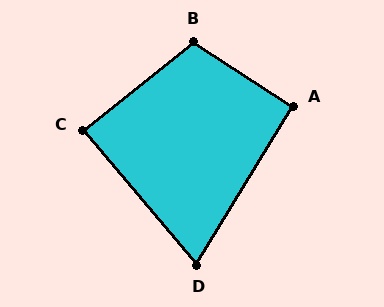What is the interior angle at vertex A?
Approximately 91 degrees (approximately right).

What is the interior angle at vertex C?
Approximately 89 degrees (approximately right).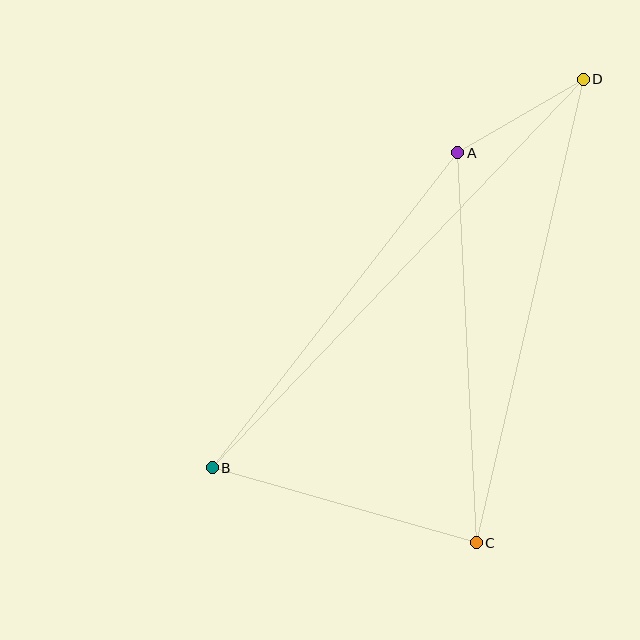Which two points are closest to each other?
Points A and D are closest to each other.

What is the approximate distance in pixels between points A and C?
The distance between A and C is approximately 390 pixels.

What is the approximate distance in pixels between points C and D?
The distance between C and D is approximately 476 pixels.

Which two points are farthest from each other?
Points B and D are farthest from each other.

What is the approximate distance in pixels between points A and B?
The distance between A and B is approximately 400 pixels.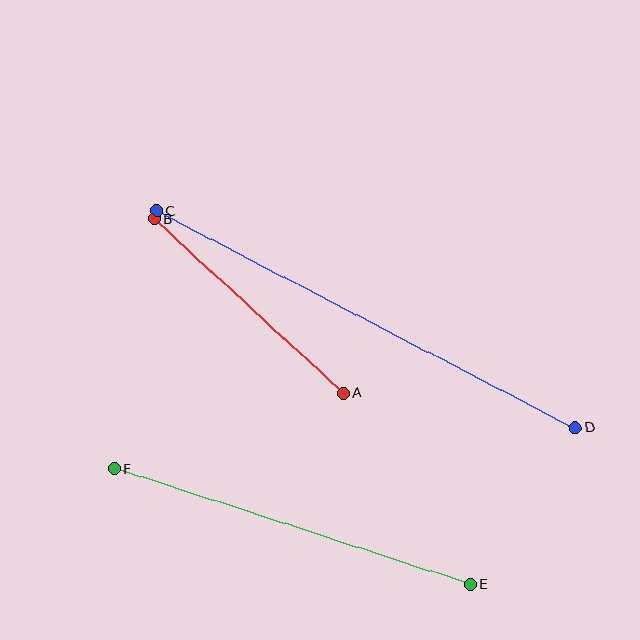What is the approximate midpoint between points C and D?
The midpoint is at approximately (366, 319) pixels.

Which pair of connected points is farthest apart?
Points C and D are farthest apart.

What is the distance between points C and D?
The distance is approximately 471 pixels.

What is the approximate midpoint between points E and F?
The midpoint is at approximately (292, 526) pixels.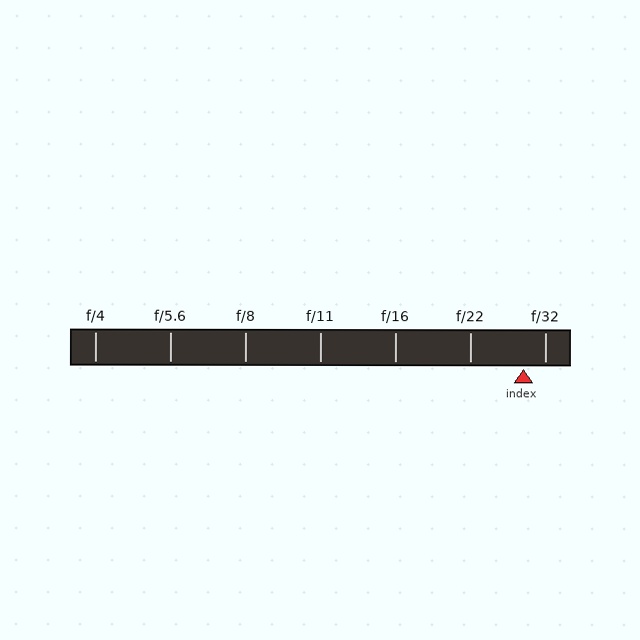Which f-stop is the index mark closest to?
The index mark is closest to f/32.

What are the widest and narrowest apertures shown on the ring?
The widest aperture shown is f/4 and the narrowest is f/32.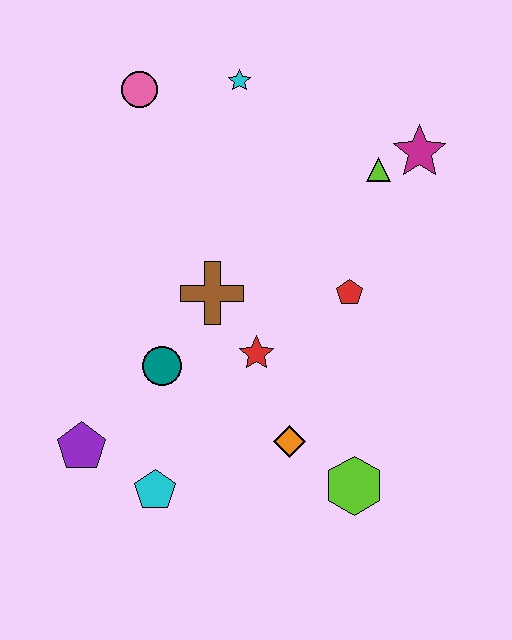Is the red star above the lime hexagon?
Yes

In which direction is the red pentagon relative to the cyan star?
The red pentagon is below the cyan star.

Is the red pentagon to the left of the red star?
No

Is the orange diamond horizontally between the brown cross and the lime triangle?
Yes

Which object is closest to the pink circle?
The cyan star is closest to the pink circle.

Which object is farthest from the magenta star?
The purple pentagon is farthest from the magenta star.